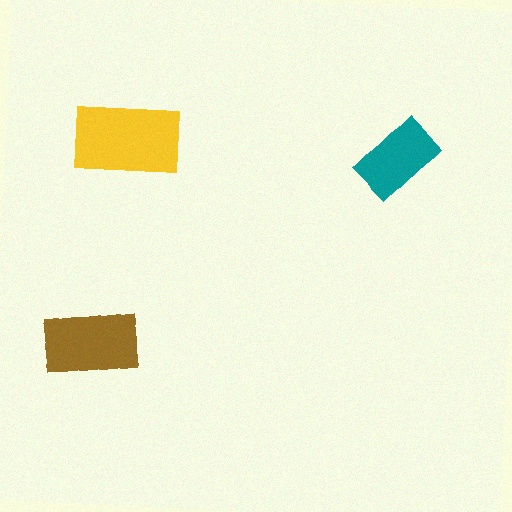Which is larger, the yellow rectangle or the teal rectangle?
The yellow one.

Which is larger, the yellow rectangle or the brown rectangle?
The yellow one.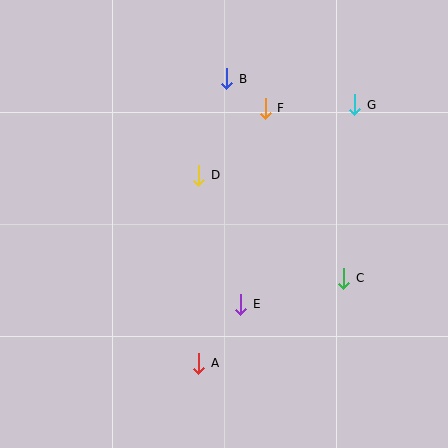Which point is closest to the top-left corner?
Point B is closest to the top-left corner.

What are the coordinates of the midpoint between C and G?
The midpoint between C and G is at (349, 191).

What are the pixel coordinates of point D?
Point D is at (199, 175).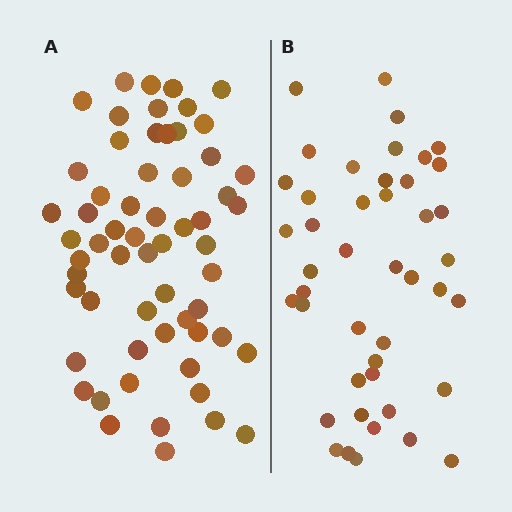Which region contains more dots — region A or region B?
Region A (the left region) has more dots.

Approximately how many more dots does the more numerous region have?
Region A has approximately 15 more dots than region B.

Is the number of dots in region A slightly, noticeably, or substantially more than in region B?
Region A has noticeably more, but not dramatically so. The ratio is roughly 1.4 to 1.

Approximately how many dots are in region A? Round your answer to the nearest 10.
About 60 dots.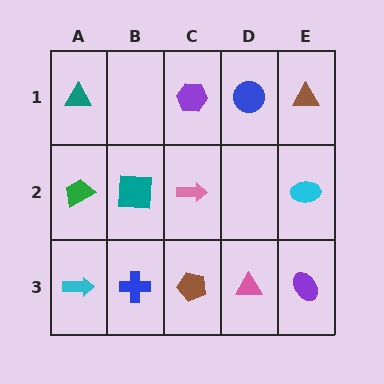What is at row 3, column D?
A pink triangle.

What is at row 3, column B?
A blue cross.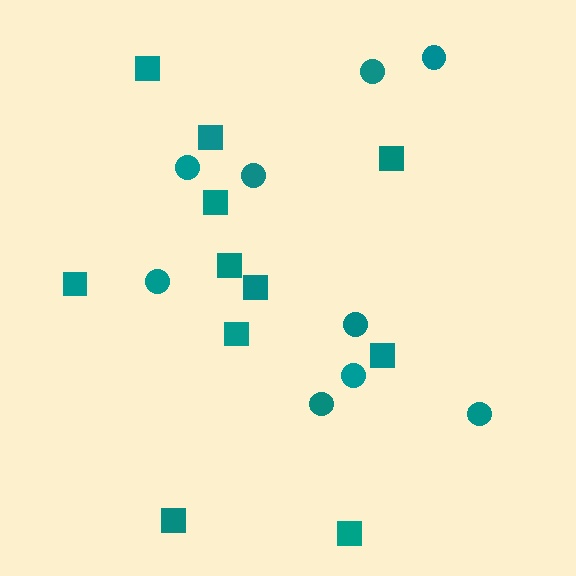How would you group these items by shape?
There are 2 groups: one group of circles (9) and one group of squares (11).